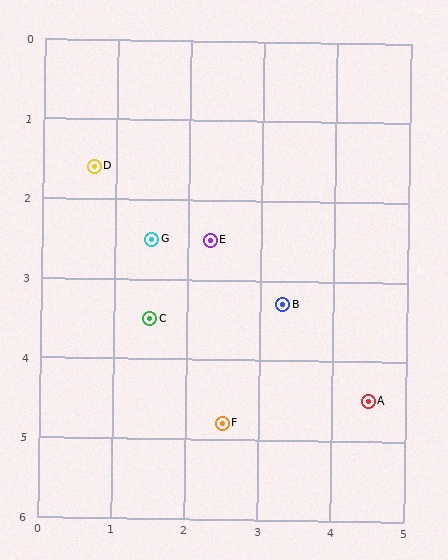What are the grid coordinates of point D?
Point D is at approximately (0.7, 1.6).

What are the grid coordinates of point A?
Point A is at approximately (4.5, 4.5).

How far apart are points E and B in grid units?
Points E and B are about 1.3 grid units apart.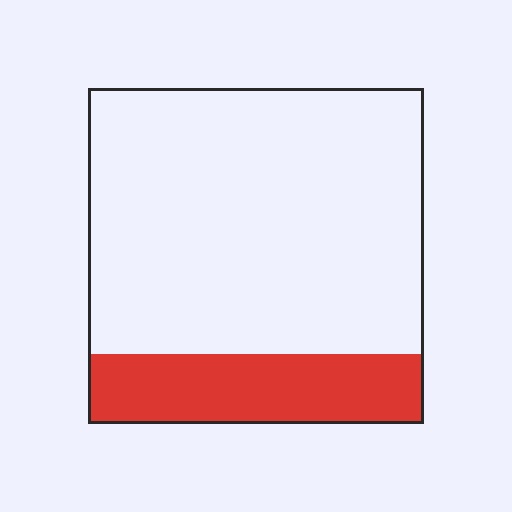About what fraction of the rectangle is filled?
About one fifth (1/5).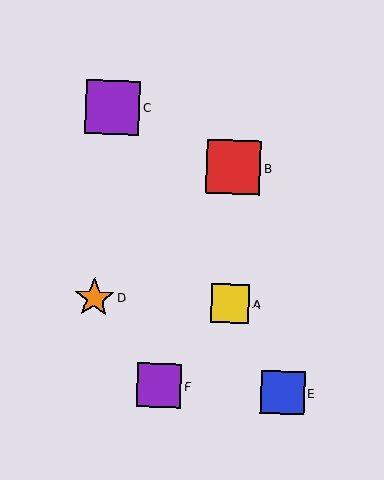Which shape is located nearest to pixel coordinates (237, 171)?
The red square (labeled B) at (234, 167) is nearest to that location.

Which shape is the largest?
The purple square (labeled C) is the largest.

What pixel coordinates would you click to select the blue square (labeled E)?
Click at (283, 393) to select the blue square E.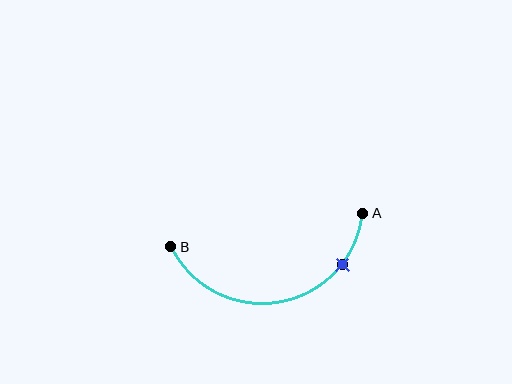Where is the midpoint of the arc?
The arc midpoint is the point on the curve farthest from the straight line joining A and B. It sits below that line.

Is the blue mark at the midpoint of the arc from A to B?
No. The blue mark lies on the arc but is closer to endpoint A. The arc midpoint would be at the point on the curve equidistant along the arc from both A and B.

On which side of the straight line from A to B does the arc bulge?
The arc bulges below the straight line connecting A and B.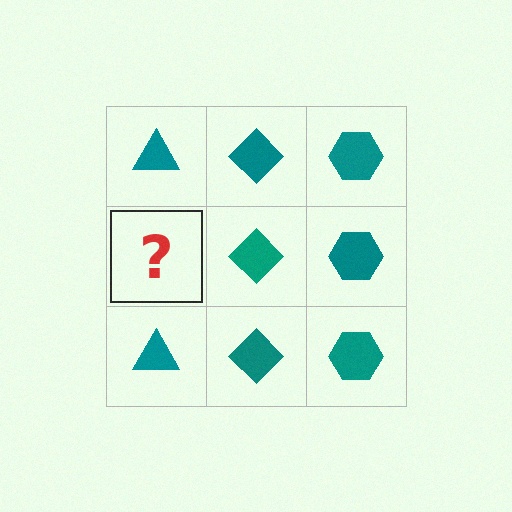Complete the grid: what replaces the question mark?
The question mark should be replaced with a teal triangle.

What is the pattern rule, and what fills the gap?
The rule is that each column has a consistent shape. The gap should be filled with a teal triangle.